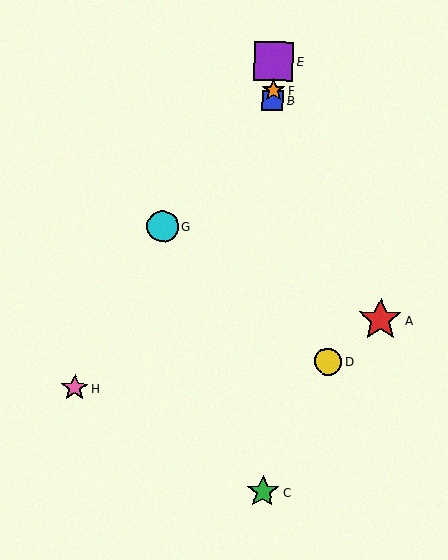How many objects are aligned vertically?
4 objects (B, C, E, F) are aligned vertically.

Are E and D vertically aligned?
No, E is at x≈274 and D is at x≈328.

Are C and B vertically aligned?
Yes, both are at x≈263.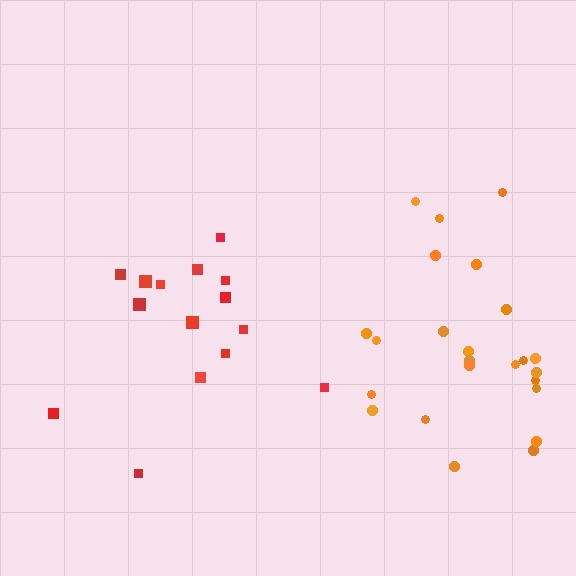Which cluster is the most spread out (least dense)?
Red.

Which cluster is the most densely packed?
Orange.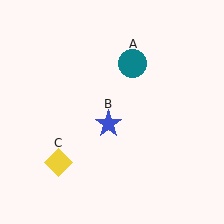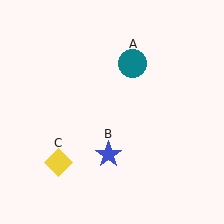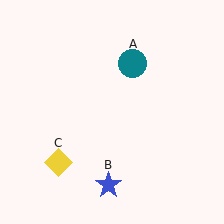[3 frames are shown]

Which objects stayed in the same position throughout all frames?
Teal circle (object A) and yellow diamond (object C) remained stationary.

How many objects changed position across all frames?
1 object changed position: blue star (object B).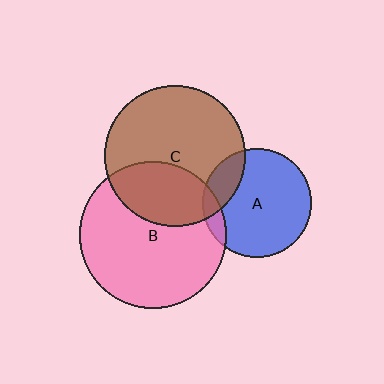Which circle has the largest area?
Circle B (pink).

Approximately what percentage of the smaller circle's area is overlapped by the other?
Approximately 35%.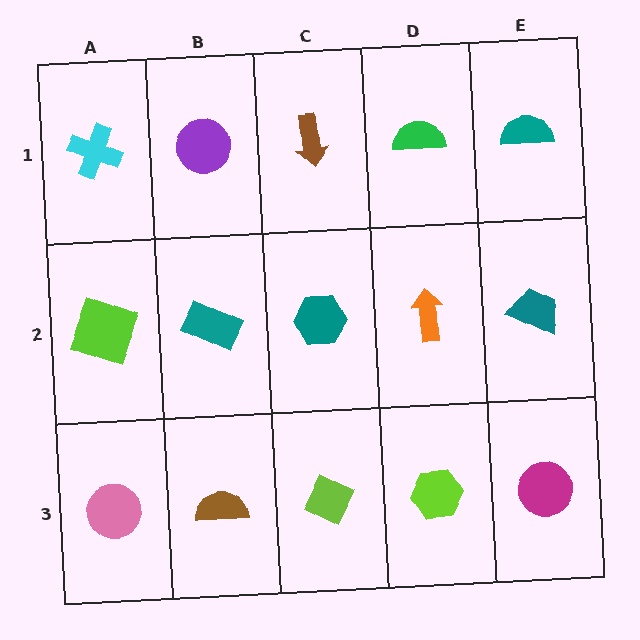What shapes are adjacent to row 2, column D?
A green semicircle (row 1, column D), a lime hexagon (row 3, column D), a teal hexagon (row 2, column C), a teal trapezoid (row 2, column E).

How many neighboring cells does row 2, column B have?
4.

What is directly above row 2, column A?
A cyan cross.